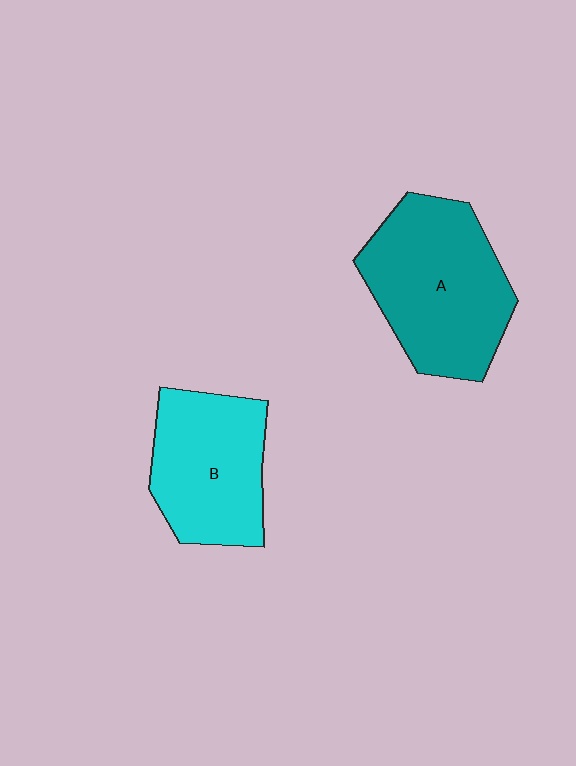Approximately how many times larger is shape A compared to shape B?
Approximately 1.3 times.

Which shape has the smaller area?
Shape B (cyan).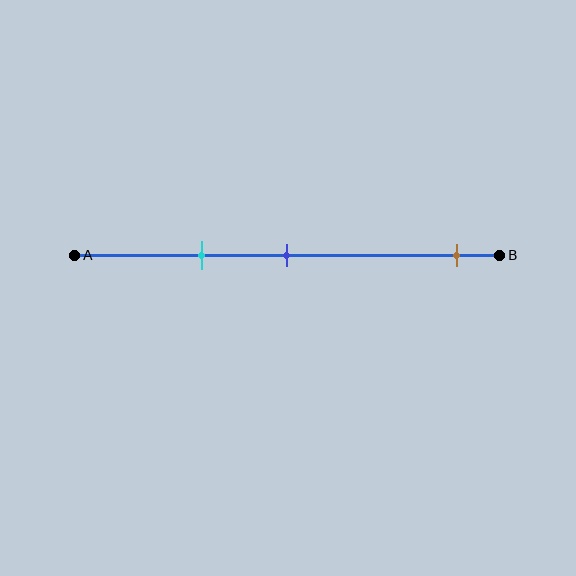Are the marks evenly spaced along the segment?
No, the marks are not evenly spaced.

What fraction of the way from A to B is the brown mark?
The brown mark is approximately 90% (0.9) of the way from A to B.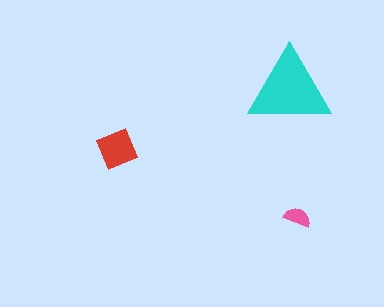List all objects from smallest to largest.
The pink semicircle, the red diamond, the cyan triangle.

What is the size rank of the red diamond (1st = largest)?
2nd.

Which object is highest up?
The cyan triangle is topmost.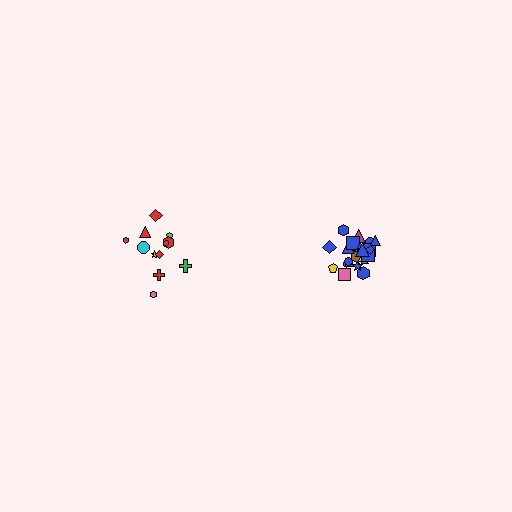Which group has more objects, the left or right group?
The right group.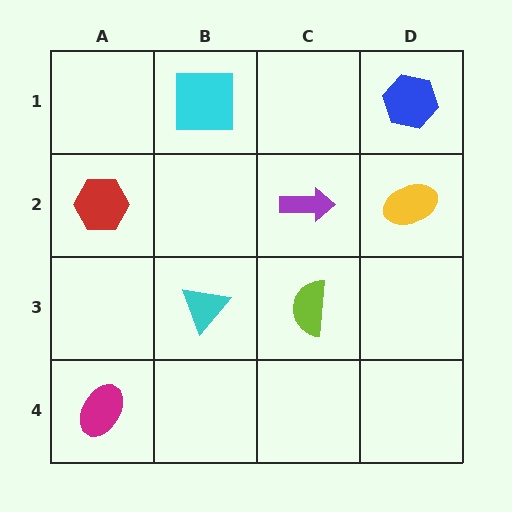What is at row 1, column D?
A blue hexagon.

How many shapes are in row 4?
1 shape.